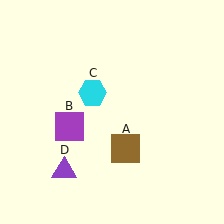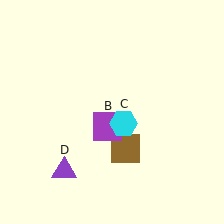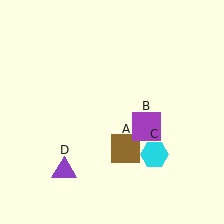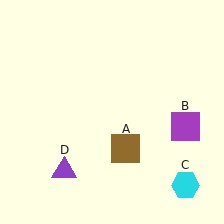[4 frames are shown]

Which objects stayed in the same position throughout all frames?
Brown square (object A) and purple triangle (object D) remained stationary.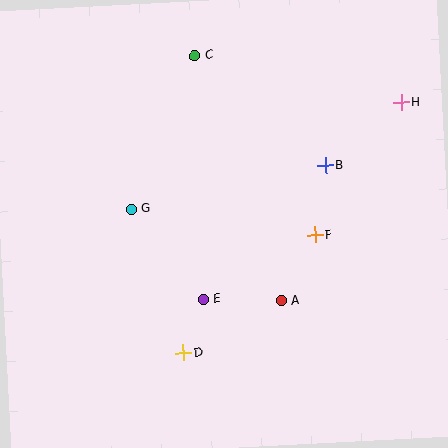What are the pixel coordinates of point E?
Point E is at (203, 299).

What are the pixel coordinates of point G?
Point G is at (131, 209).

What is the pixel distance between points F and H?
The distance between F and H is 158 pixels.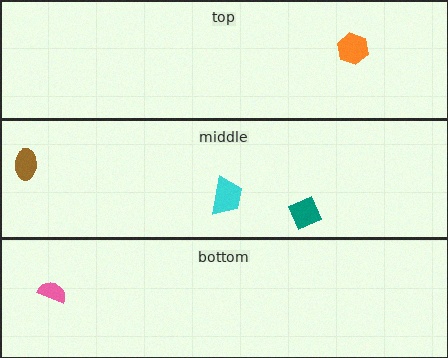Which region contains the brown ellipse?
The middle region.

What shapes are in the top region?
The orange hexagon.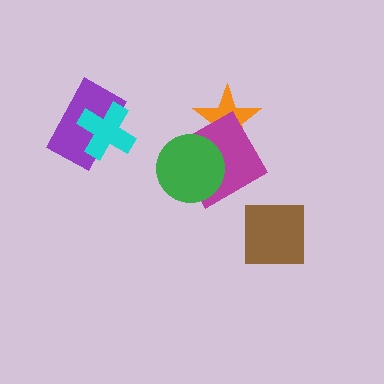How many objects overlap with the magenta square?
2 objects overlap with the magenta square.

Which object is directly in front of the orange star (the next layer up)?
The magenta square is directly in front of the orange star.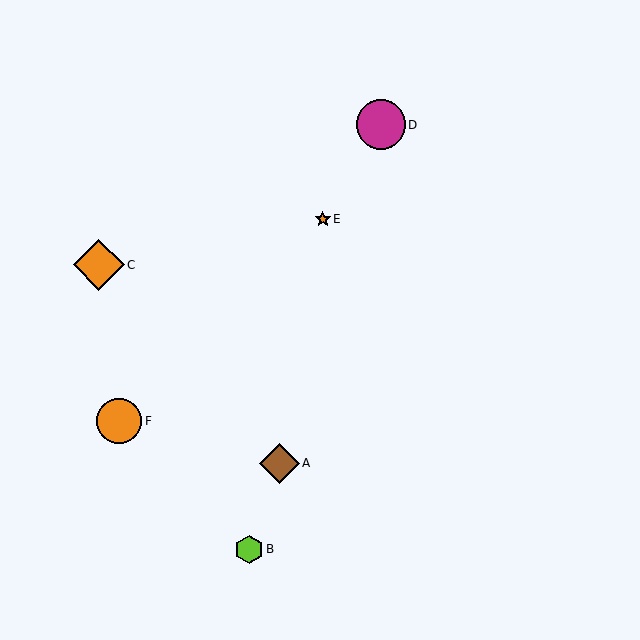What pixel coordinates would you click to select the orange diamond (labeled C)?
Click at (99, 265) to select the orange diamond C.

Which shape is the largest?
The orange diamond (labeled C) is the largest.